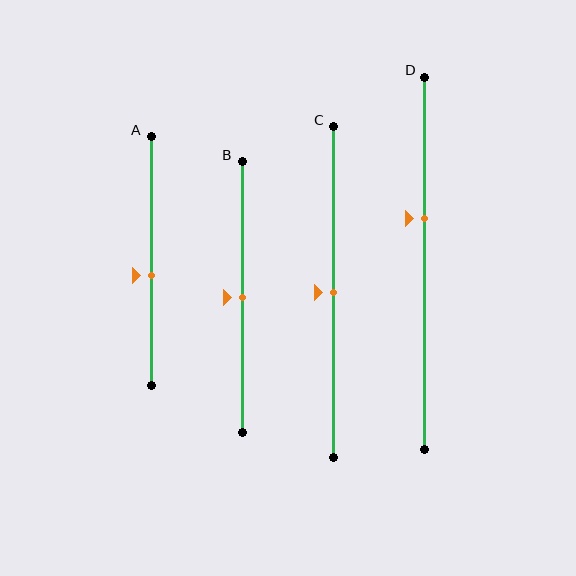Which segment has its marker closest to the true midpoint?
Segment B has its marker closest to the true midpoint.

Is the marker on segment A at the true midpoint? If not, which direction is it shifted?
No, the marker on segment A is shifted downward by about 6% of the segment length.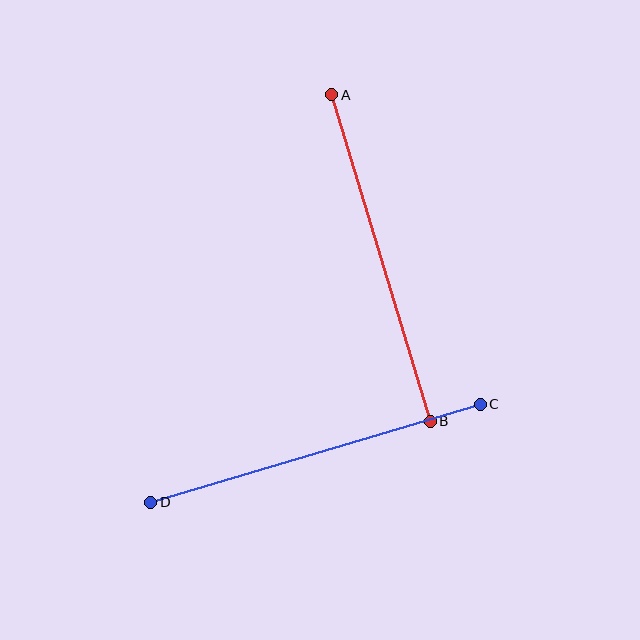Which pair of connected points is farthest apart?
Points C and D are farthest apart.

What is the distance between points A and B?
The distance is approximately 341 pixels.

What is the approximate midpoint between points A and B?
The midpoint is at approximately (381, 258) pixels.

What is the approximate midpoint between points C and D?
The midpoint is at approximately (315, 453) pixels.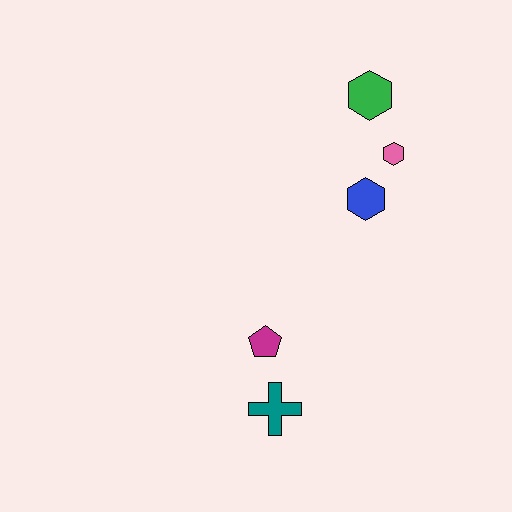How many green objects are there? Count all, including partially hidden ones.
There is 1 green object.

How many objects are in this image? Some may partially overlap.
There are 5 objects.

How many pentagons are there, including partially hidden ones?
There is 1 pentagon.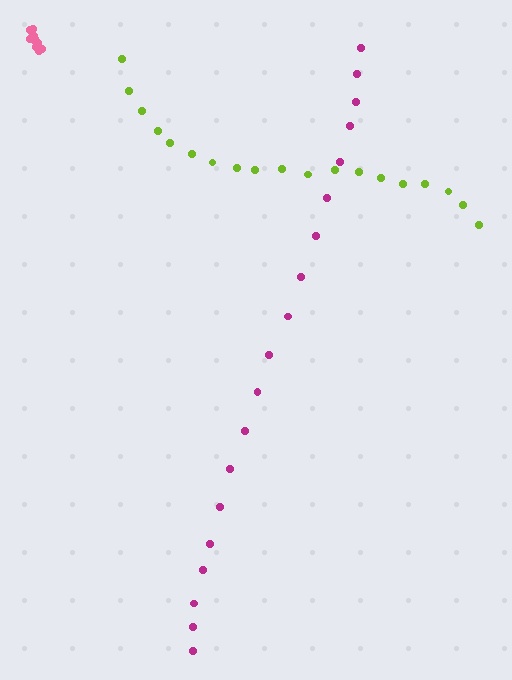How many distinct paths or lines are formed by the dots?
There are 3 distinct paths.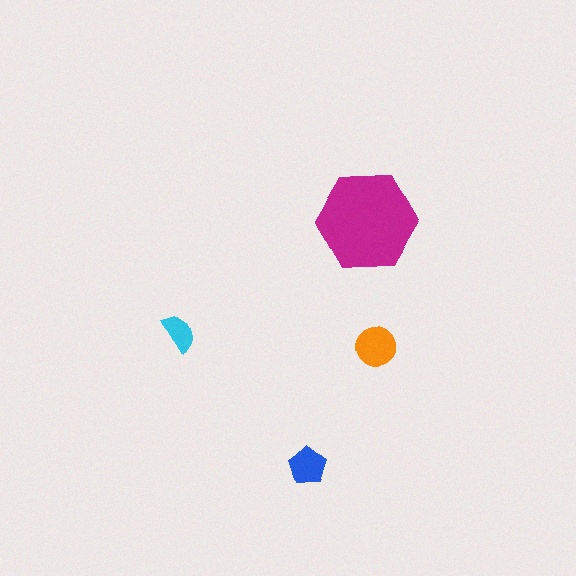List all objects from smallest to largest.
The cyan semicircle, the blue pentagon, the orange circle, the magenta hexagon.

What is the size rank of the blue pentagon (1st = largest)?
3rd.